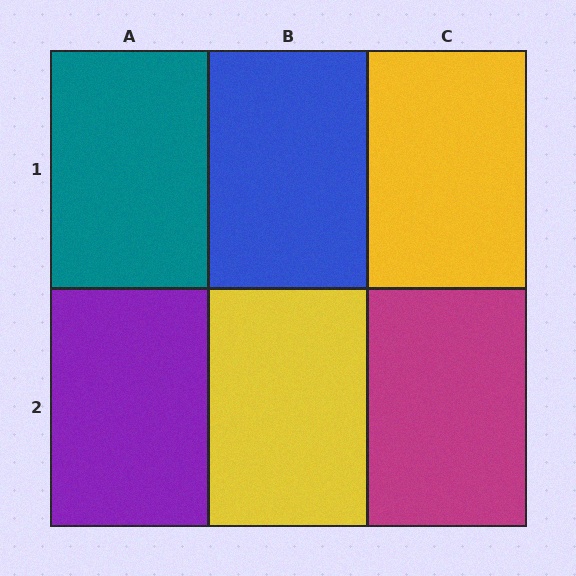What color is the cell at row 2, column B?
Yellow.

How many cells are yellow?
2 cells are yellow.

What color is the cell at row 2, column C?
Magenta.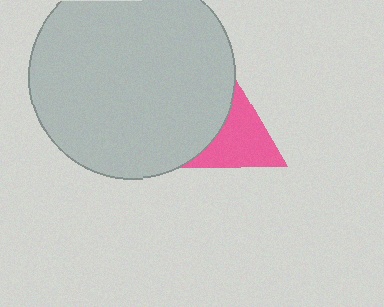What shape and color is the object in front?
The object in front is a light gray circle.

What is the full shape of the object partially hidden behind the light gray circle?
The partially hidden object is a pink triangle.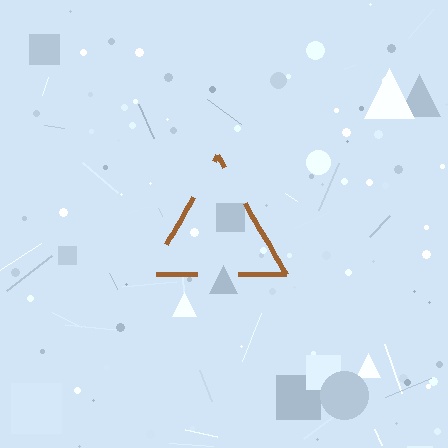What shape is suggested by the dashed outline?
The dashed outline suggests a triangle.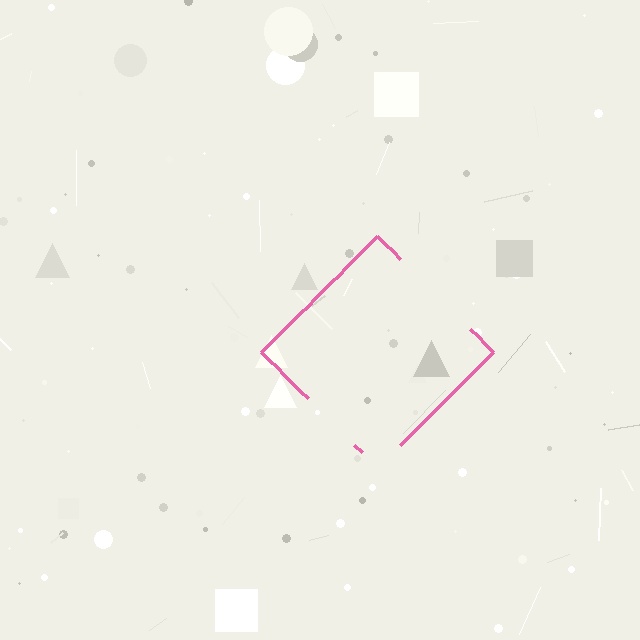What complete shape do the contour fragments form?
The contour fragments form a diamond.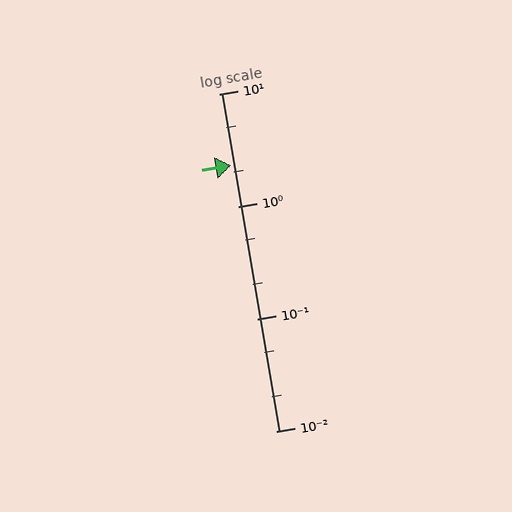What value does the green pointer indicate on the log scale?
The pointer indicates approximately 2.3.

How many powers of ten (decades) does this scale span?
The scale spans 3 decades, from 0.01 to 10.